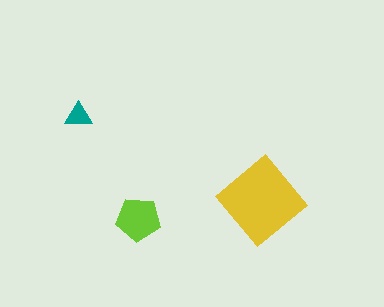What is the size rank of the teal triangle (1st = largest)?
3rd.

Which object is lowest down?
The lime pentagon is bottommost.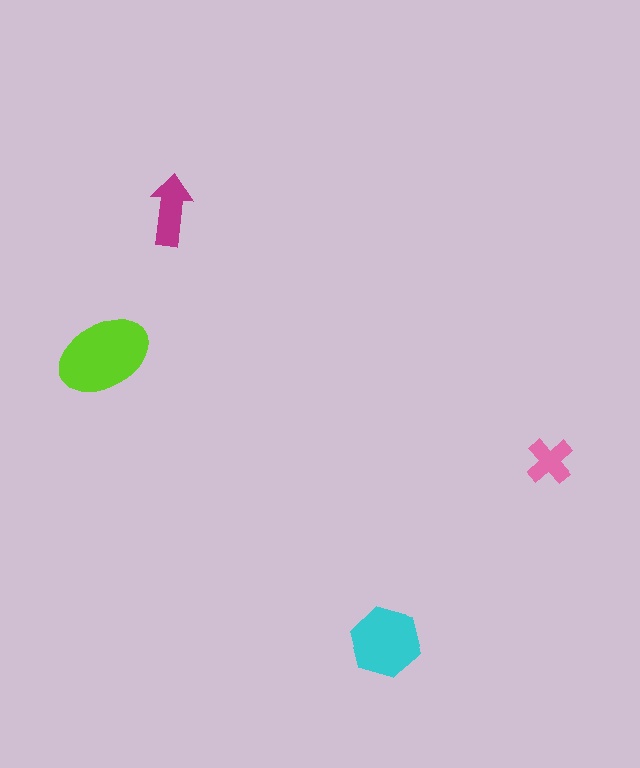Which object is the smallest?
The pink cross.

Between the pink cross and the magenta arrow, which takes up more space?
The magenta arrow.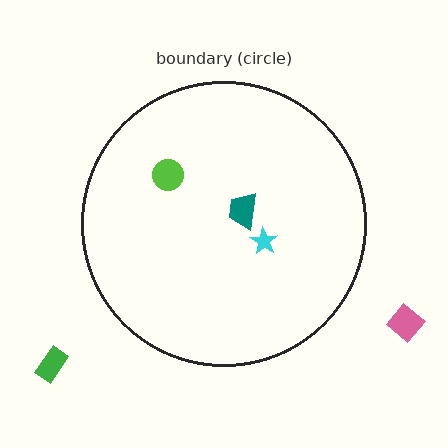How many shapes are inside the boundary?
3 inside, 2 outside.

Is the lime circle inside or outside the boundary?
Inside.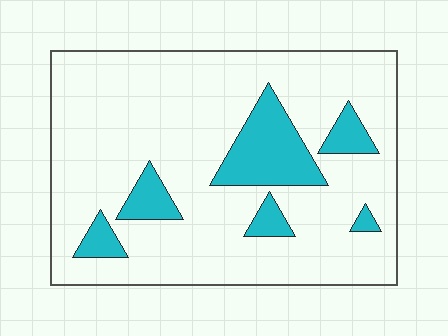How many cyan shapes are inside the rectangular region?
6.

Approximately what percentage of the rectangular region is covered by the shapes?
Approximately 15%.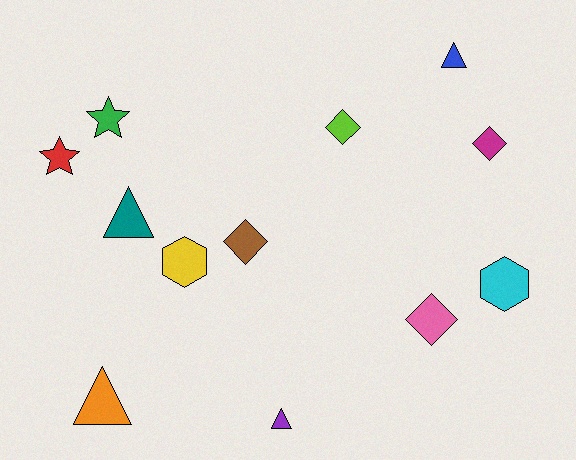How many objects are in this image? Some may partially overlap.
There are 12 objects.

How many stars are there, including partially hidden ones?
There are 2 stars.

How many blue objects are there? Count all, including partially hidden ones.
There is 1 blue object.